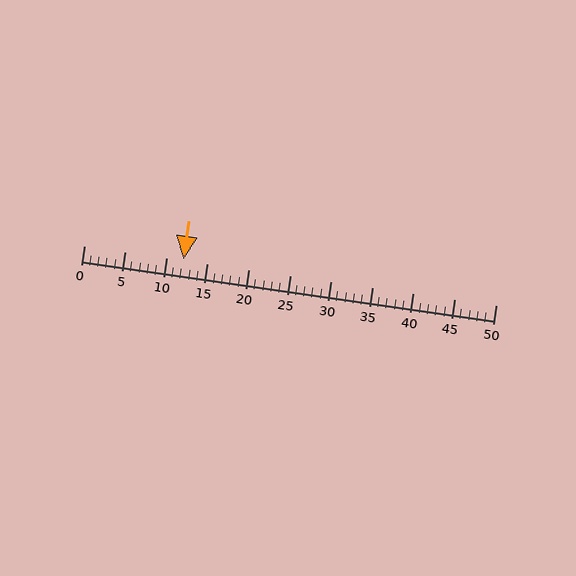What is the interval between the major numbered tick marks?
The major tick marks are spaced 5 units apart.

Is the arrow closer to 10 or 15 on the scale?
The arrow is closer to 10.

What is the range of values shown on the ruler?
The ruler shows values from 0 to 50.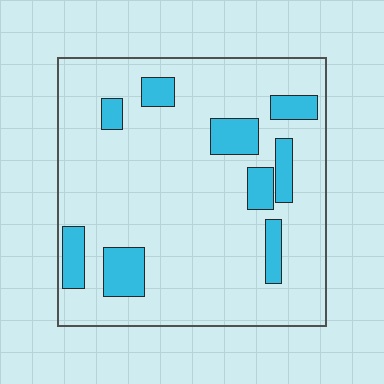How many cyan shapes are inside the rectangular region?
9.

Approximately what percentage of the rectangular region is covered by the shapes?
Approximately 15%.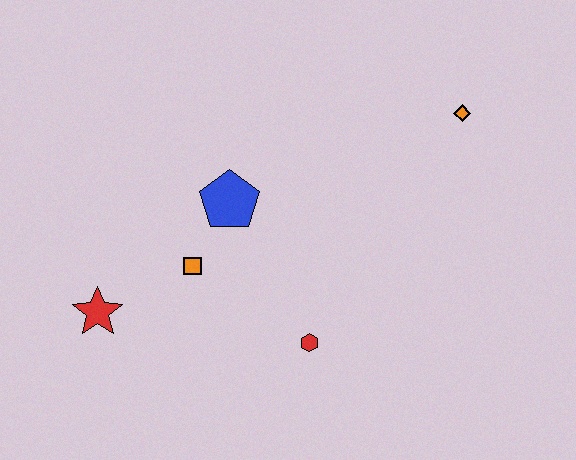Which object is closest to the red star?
The orange square is closest to the red star.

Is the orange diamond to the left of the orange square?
No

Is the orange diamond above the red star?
Yes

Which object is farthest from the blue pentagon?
The orange diamond is farthest from the blue pentagon.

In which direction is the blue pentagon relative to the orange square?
The blue pentagon is above the orange square.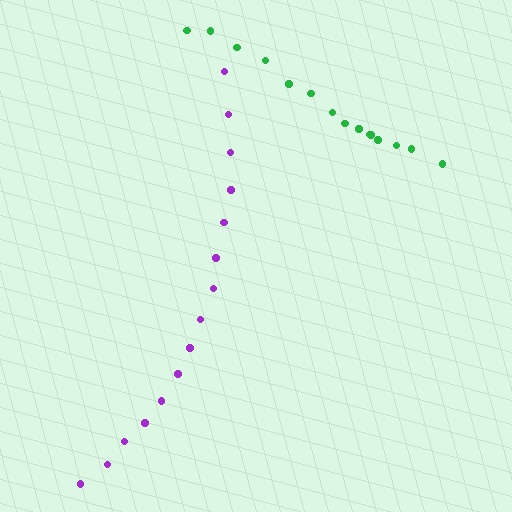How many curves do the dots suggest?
There are 2 distinct paths.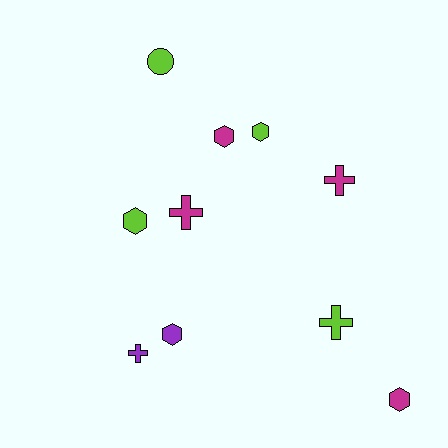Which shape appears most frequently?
Hexagon, with 5 objects.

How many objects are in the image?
There are 10 objects.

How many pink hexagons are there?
There are no pink hexagons.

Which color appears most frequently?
Magenta, with 4 objects.